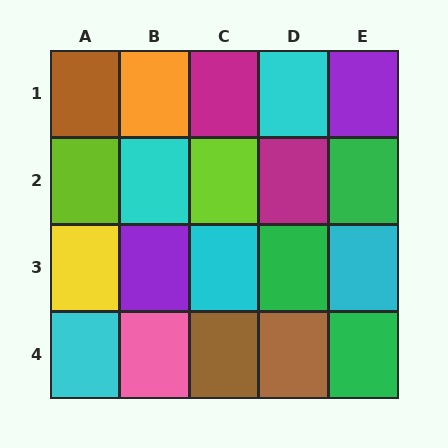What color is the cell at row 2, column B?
Cyan.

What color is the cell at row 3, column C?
Cyan.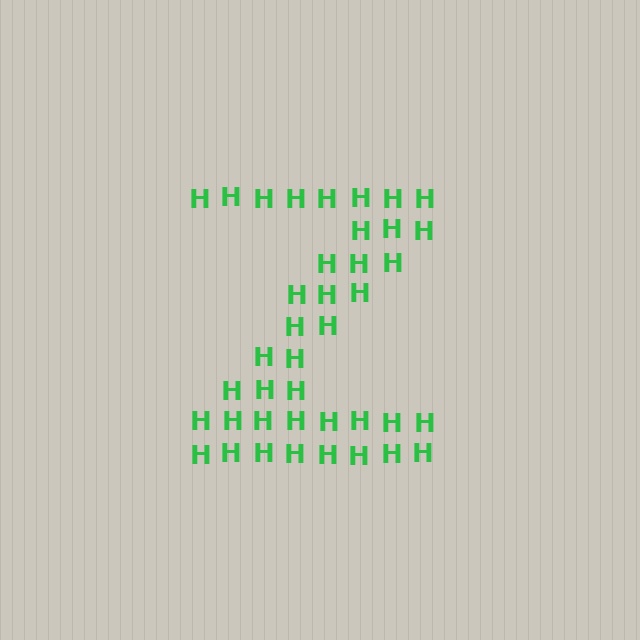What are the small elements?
The small elements are letter H's.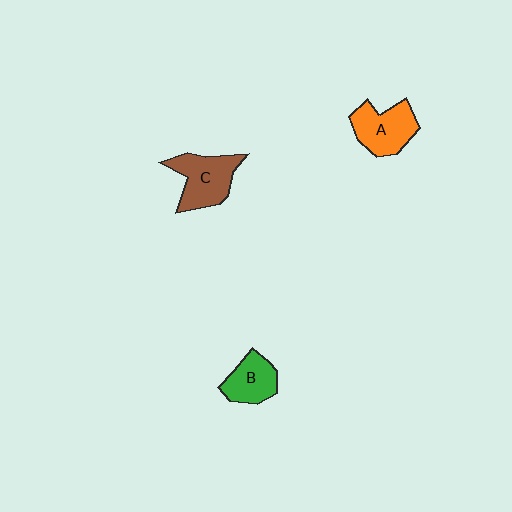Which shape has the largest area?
Shape C (brown).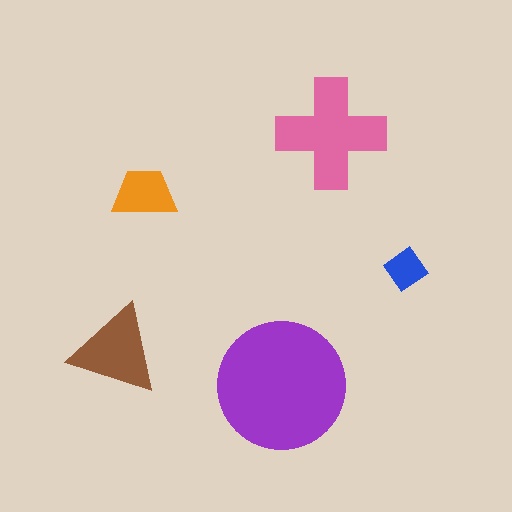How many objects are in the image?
There are 5 objects in the image.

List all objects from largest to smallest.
The purple circle, the pink cross, the brown triangle, the orange trapezoid, the blue diamond.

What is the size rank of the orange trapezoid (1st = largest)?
4th.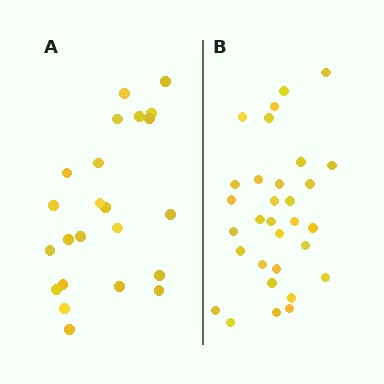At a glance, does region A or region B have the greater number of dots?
Region B (the right region) has more dots.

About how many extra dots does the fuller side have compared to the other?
Region B has roughly 8 or so more dots than region A.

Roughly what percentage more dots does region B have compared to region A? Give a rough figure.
About 35% more.